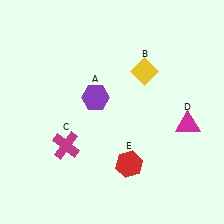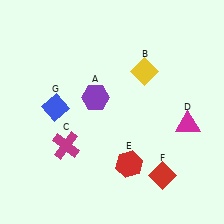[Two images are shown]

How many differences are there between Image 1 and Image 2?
There are 2 differences between the two images.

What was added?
A red diamond (F), a blue diamond (G) were added in Image 2.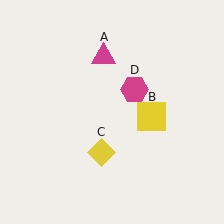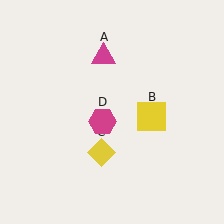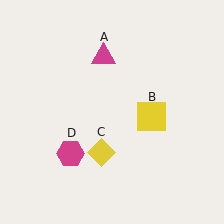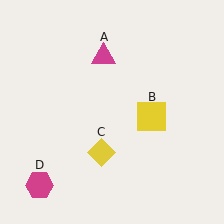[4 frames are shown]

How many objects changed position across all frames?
1 object changed position: magenta hexagon (object D).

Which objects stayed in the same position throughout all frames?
Magenta triangle (object A) and yellow square (object B) and yellow diamond (object C) remained stationary.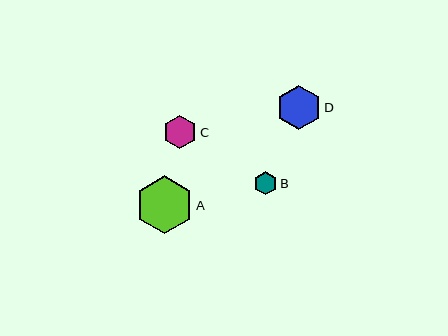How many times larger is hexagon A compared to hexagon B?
Hexagon A is approximately 2.5 times the size of hexagon B.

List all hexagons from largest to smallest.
From largest to smallest: A, D, C, B.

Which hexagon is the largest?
Hexagon A is the largest with a size of approximately 58 pixels.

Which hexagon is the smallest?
Hexagon B is the smallest with a size of approximately 23 pixels.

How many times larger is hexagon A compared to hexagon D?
Hexagon A is approximately 1.3 times the size of hexagon D.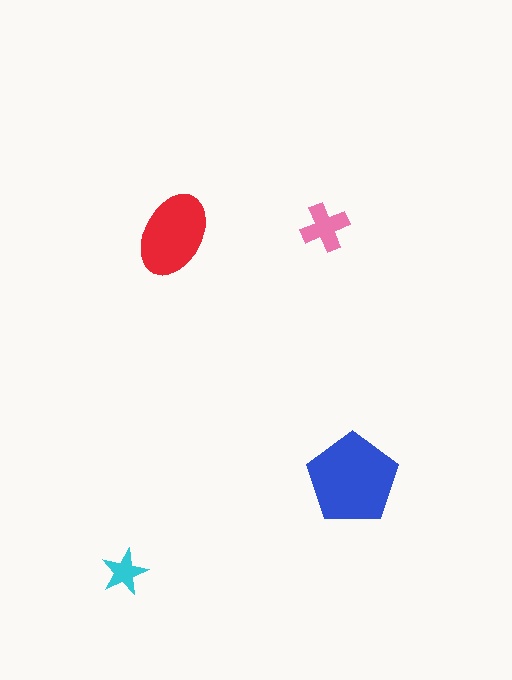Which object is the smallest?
The cyan star.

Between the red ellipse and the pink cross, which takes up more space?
The red ellipse.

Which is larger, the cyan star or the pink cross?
The pink cross.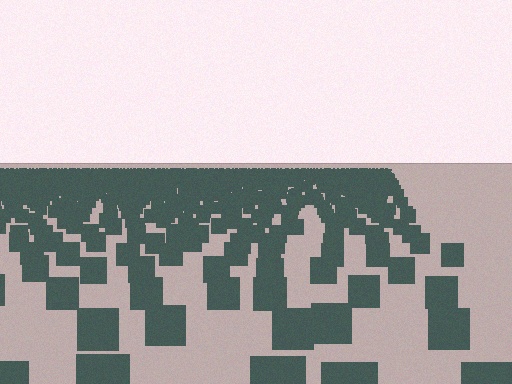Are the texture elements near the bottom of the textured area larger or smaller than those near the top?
Larger. Near the bottom, elements are closer to the viewer and appear at a bigger on-screen size.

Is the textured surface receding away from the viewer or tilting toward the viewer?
The surface is receding away from the viewer. Texture elements get smaller and denser toward the top.